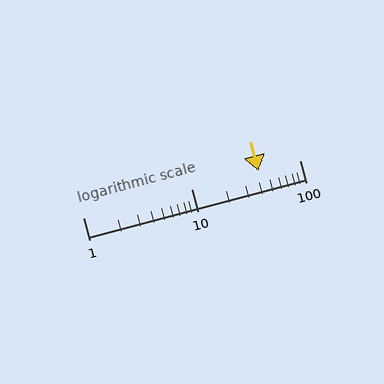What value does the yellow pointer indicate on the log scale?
The pointer indicates approximately 42.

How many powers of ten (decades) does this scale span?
The scale spans 2 decades, from 1 to 100.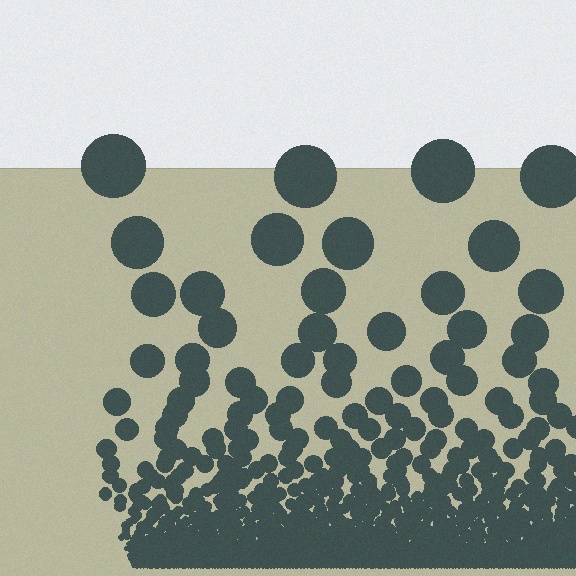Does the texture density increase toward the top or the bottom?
Density increases toward the bottom.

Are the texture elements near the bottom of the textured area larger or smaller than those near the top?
Smaller. The gradient is inverted — elements near the bottom are smaller and denser.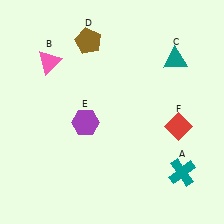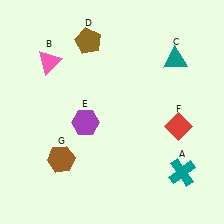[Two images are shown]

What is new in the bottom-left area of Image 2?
A brown hexagon (G) was added in the bottom-left area of Image 2.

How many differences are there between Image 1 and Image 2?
There is 1 difference between the two images.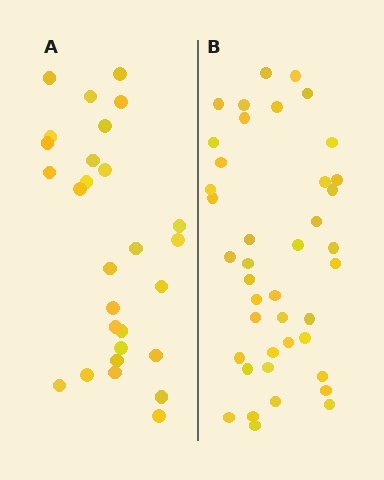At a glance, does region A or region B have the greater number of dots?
Region B (the right region) has more dots.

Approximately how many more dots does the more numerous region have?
Region B has approximately 15 more dots than region A.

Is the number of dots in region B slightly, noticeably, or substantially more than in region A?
Region B has substantially more. The ratio is roughly 1.5 to 1.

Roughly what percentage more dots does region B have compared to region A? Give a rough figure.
About 45% more.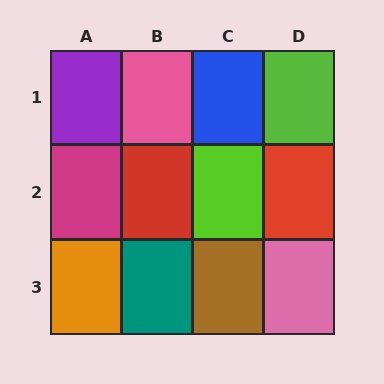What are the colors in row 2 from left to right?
Magenta, red, lime, red.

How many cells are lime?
2 cells are lime.